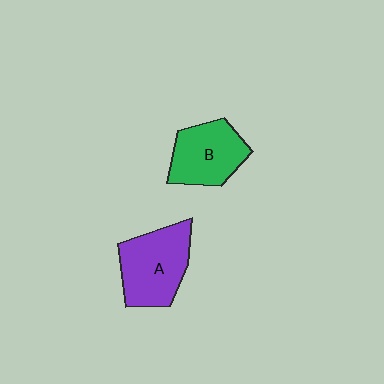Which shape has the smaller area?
Shape B (green).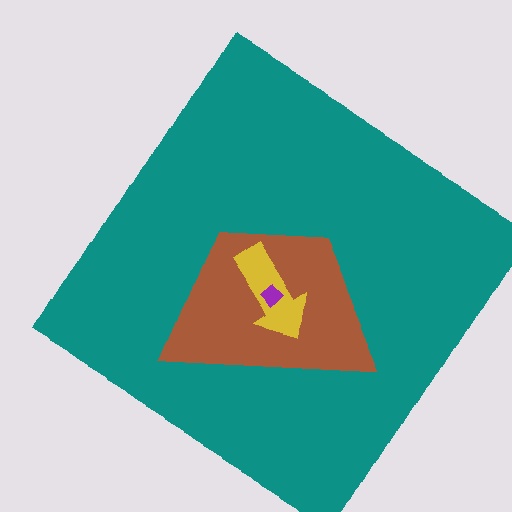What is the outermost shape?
The teal diamond.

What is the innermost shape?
The purple diamond.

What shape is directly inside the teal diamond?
The brown trapezoid.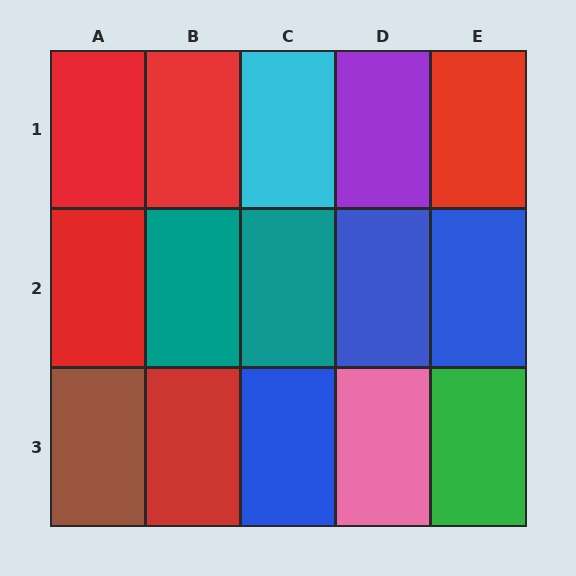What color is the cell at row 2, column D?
Blue.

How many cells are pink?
1 cell is pink.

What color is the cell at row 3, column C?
Blue.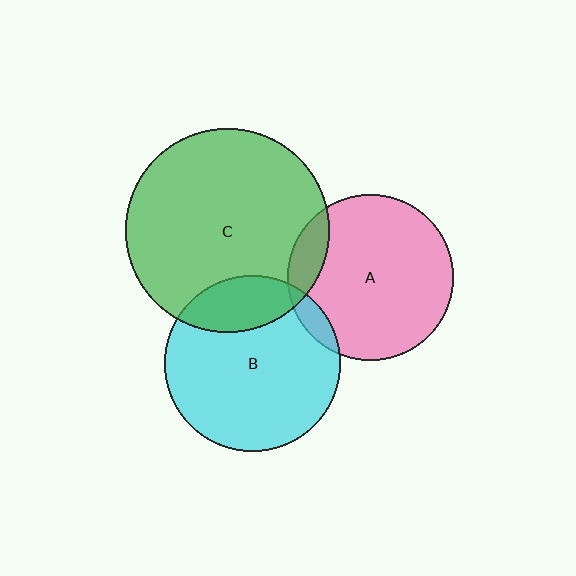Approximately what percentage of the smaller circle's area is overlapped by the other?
Approximately 10%.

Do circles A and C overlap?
Yes.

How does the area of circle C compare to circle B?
Approximately 1.3 times.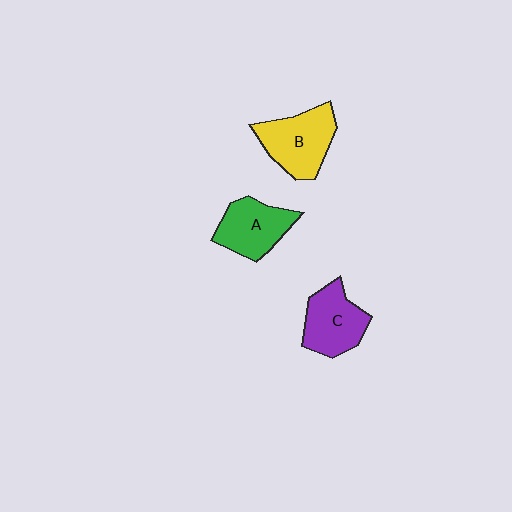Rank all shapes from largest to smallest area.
From largest to smallest: B (yellow), C (purple), A (green).